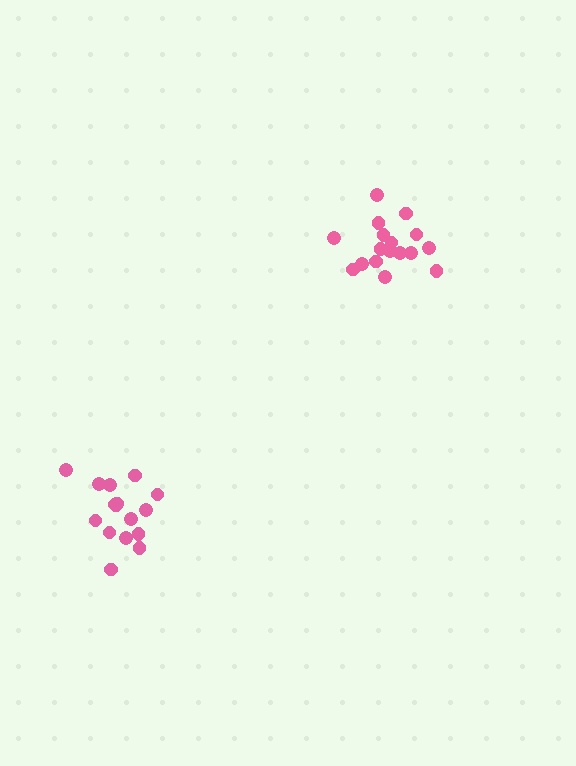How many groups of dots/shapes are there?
There are 2 groups.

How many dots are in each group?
Group 1: 17 dots, Group 2: 16 dots (33 total).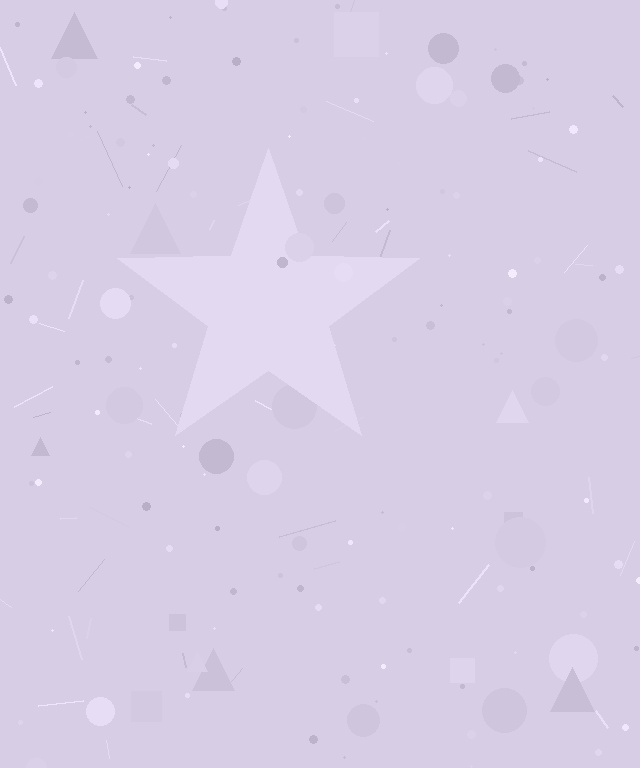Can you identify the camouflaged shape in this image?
The camouflaged shape is a star.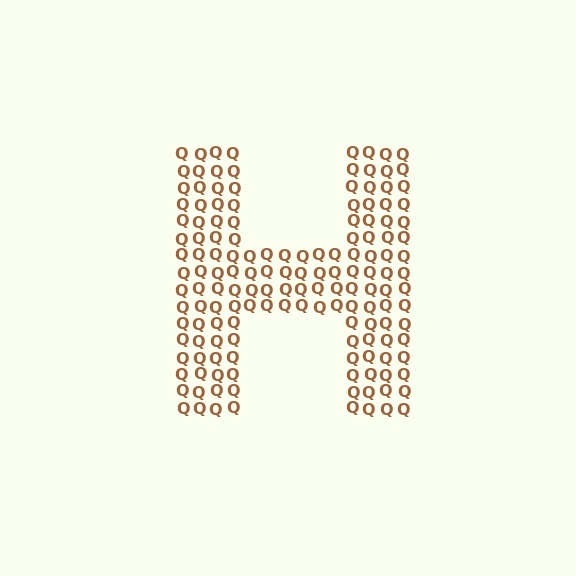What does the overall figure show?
The overall figure shows the letter H.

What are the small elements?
The small elements are letter Q's.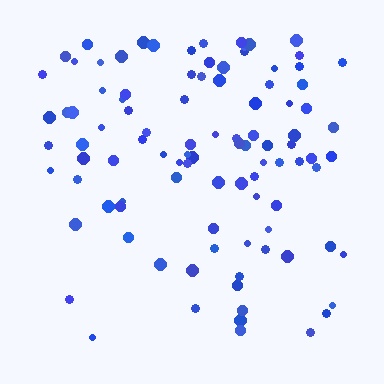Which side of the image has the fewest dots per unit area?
The bottom.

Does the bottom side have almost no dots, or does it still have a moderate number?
Still a moderate number, just noticeably fewer than the top.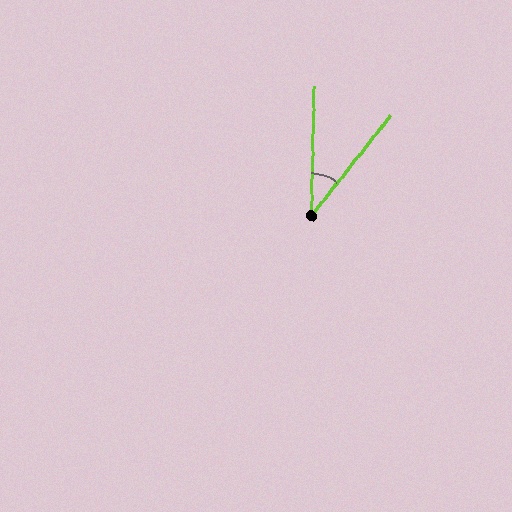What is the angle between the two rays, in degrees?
Approximately 37 degrees.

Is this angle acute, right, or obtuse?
It is acute.